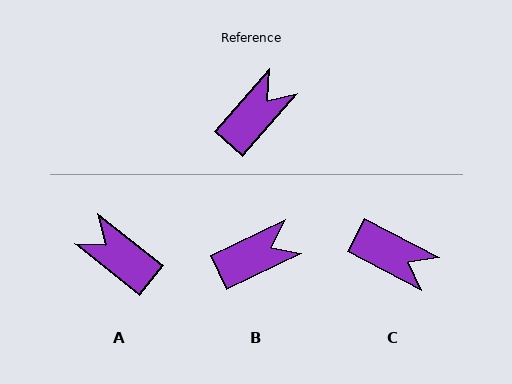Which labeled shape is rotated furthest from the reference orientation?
A, about 94 degrees away.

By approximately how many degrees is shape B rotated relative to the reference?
Approximately 23 degrees clockwise.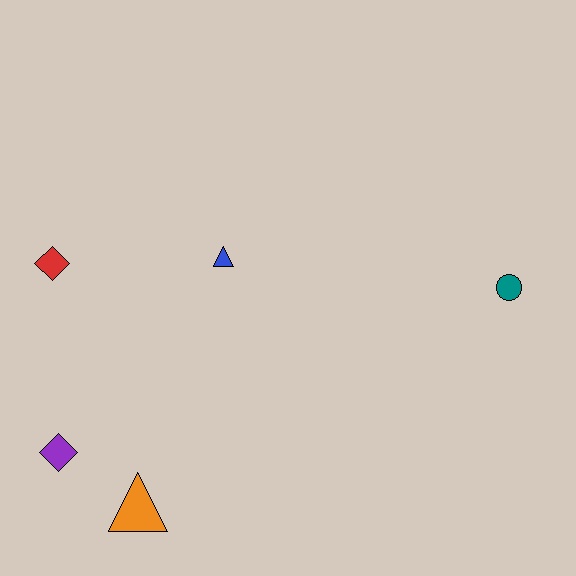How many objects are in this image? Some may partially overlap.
There are 5 objects.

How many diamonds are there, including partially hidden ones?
There are 2 diamonds.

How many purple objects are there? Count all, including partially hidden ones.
There is 1 purple object.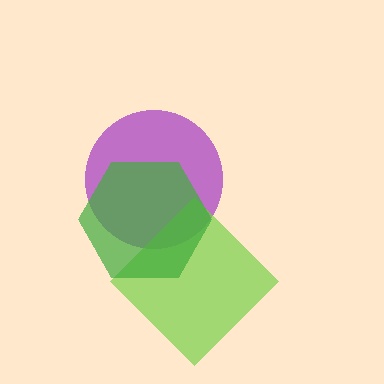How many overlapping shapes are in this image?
There are 3 overlapping shapes in the image.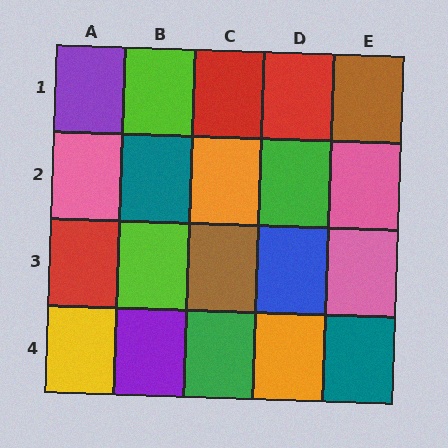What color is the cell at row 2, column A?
Pink.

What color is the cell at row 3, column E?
Pink.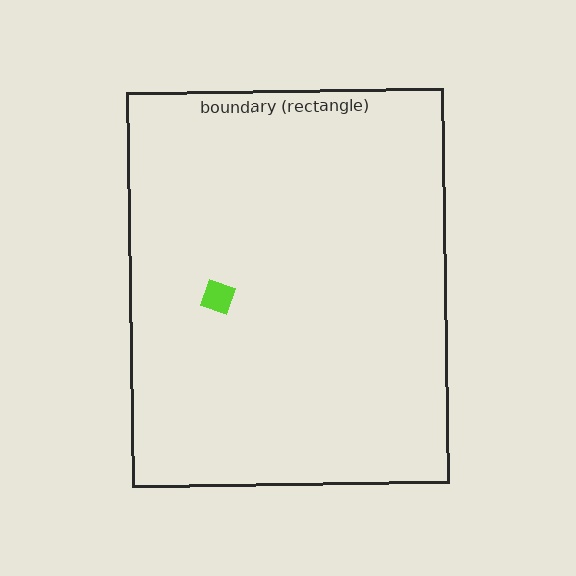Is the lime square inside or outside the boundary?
Inside.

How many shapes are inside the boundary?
1 inside, 0 outside.